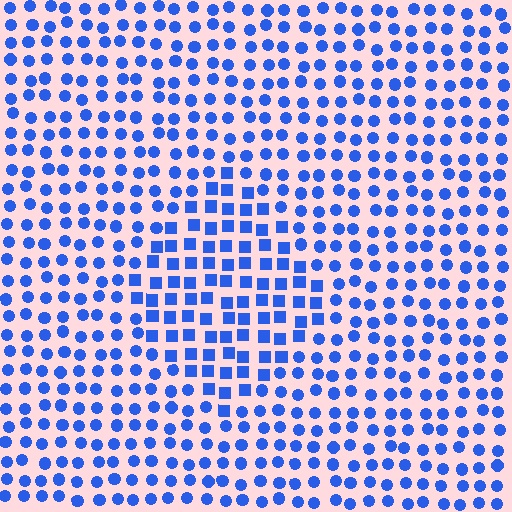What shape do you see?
I see a diamond.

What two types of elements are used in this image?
The image uses squares inside the diamond region and circles outside it.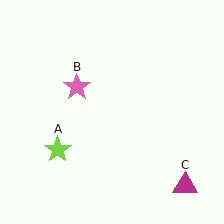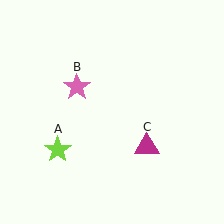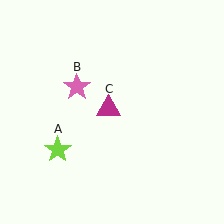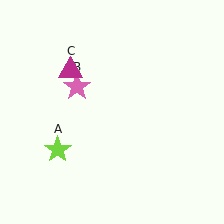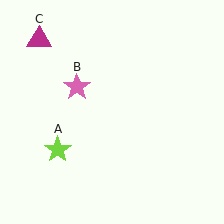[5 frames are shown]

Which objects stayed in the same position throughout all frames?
Lime star (object A) and pink star (object B) remained stationary.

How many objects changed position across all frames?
1 object changed position: magenta triangle (object C).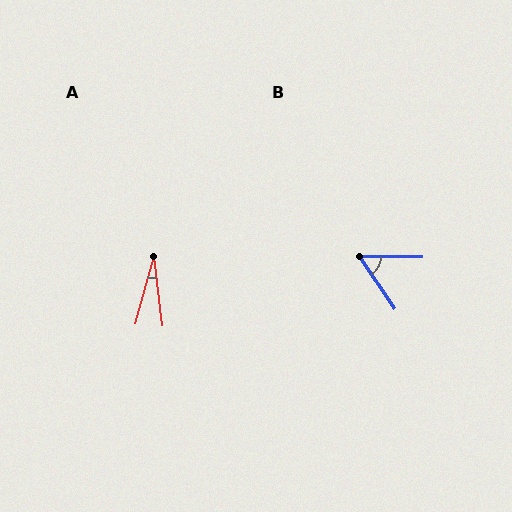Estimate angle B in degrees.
Approximately 56 degrees.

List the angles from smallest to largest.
A (23°), B (56°).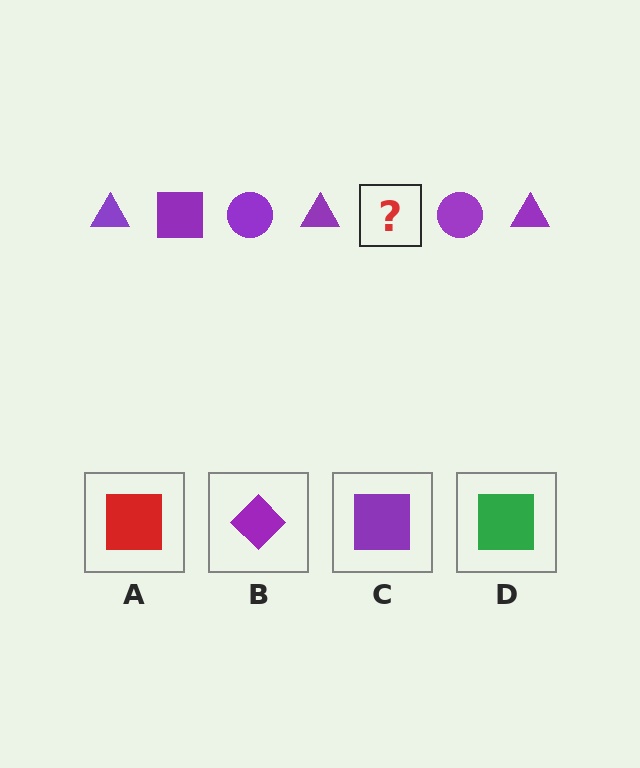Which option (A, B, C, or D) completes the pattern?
C.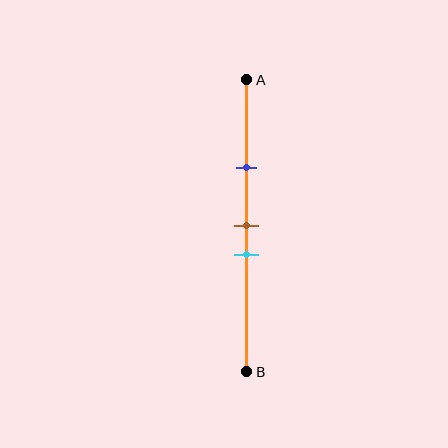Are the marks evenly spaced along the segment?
No, the marks are not evenly spaced.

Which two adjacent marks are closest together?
The brown and cyan marks are the closest adjacent pair.